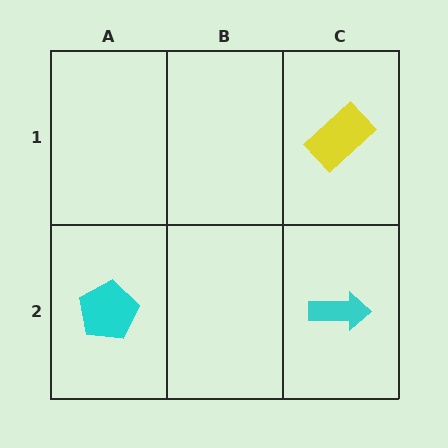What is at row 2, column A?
A cyan pentagon.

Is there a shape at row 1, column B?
No, that cell is empty.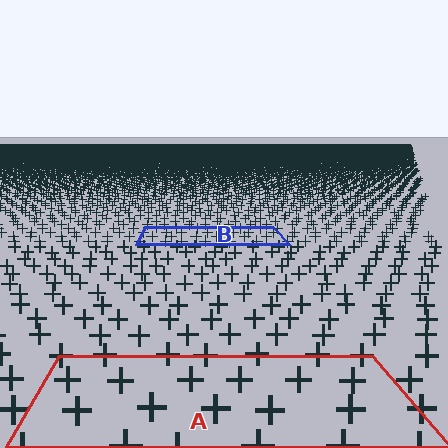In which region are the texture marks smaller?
The texture marks are smaller in region B, because it is farther away.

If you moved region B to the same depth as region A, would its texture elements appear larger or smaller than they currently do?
They would appear larger. At a closer depth, the same texture elements are projected at a bigger on-screen size.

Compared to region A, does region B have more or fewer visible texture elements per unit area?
Region B has more texture elements per unit area — they are packed more densely because it is farther away.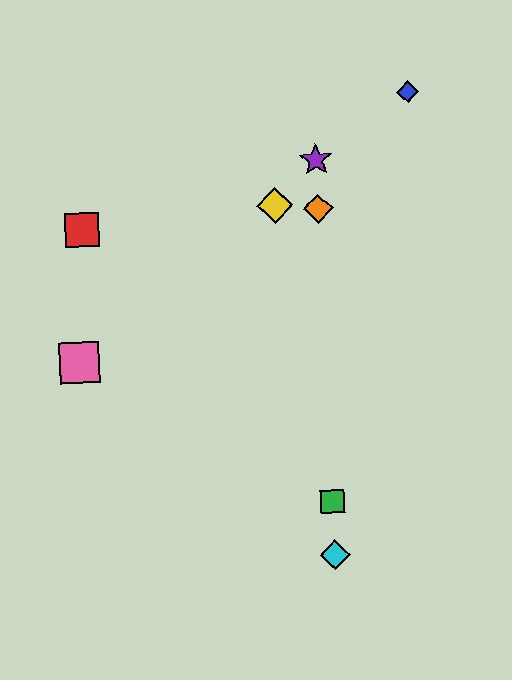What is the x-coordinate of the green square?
The green square is at x≈332.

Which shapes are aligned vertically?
The green square, the purple star, the orange diamond, the cyan diamond are aligned vertically.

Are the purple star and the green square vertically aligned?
Yes, both are at x≈316.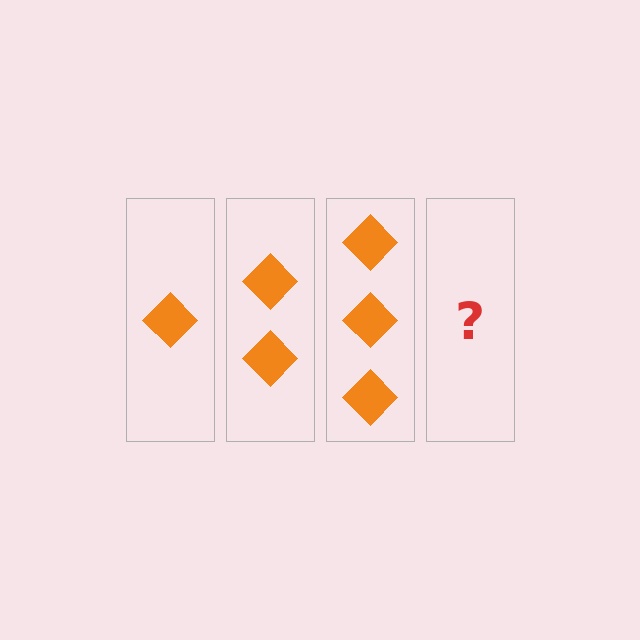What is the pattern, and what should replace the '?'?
The pattern is that each step adds one more diamond. The '?' should be 4 diamonds.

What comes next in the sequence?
The next element should be 4 diamonds.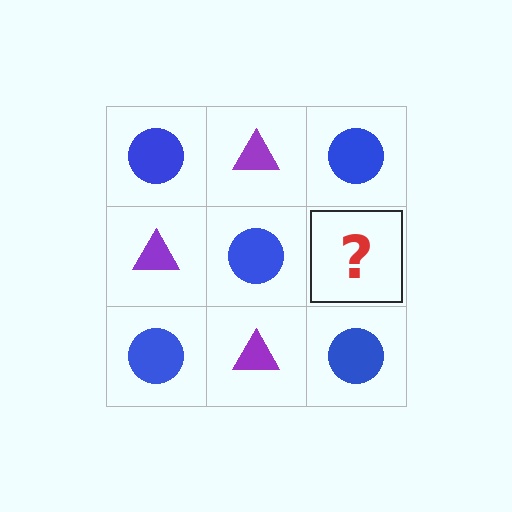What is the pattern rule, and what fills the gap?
The rule is that it alternates blue circle and purple triangle in a checkerboard pattern. The gap should be filled with a purple triangle.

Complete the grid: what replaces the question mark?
The question mark should be replaced with a purple triangle.